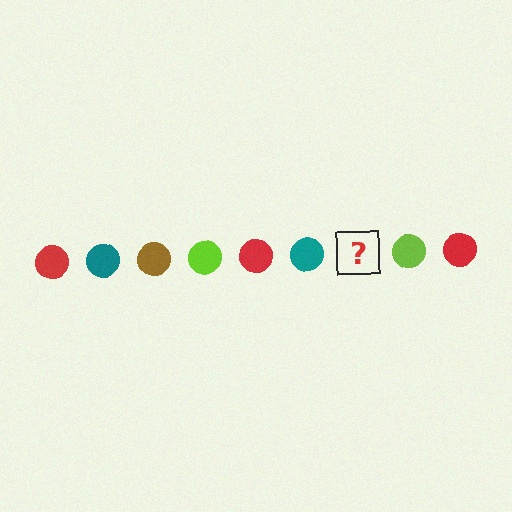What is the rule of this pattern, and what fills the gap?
The rule is that the pattern cycles through red, teal, brown, lime circles. The gap should be filled with a brown circle.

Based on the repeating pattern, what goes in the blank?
The blank should be a brown circle.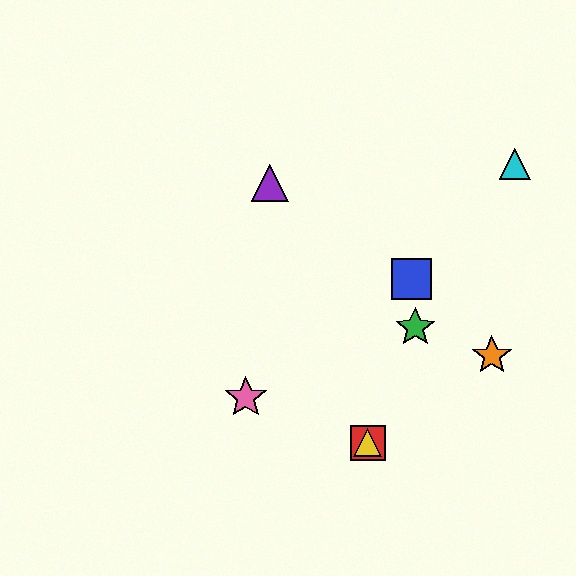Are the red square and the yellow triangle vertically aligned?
Yes, both are at x≈368.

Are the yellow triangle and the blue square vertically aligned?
No, the yellow triangle is at x≈368 and the blue square is at x≈411.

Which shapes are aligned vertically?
The red square, the yellow triangle are aligned vertically.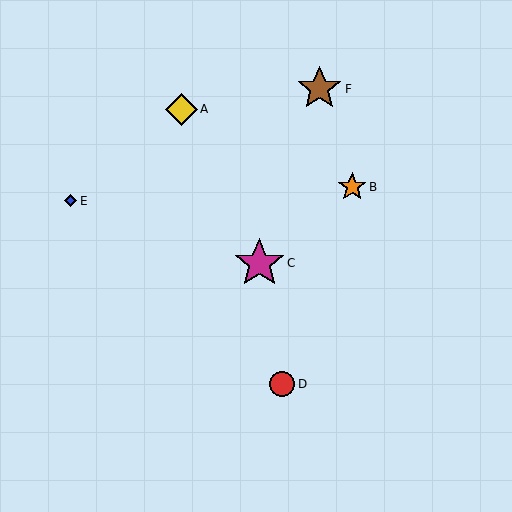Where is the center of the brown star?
The center of the brown star is at (319, 89).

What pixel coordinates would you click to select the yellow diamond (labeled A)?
Click at (181, 109) to select the yellow diamond A.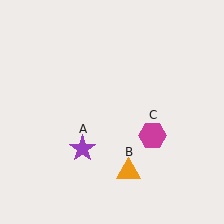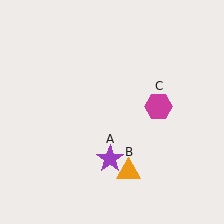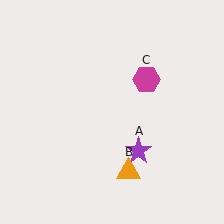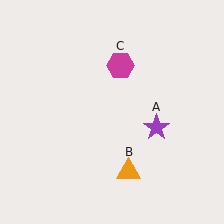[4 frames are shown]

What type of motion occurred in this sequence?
The purple star (object A), magenta hexagon (object C) rotated counterclockwise around the center of the scene.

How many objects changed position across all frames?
2 objects changed position: purple star (object A), magenta hexagon (object C).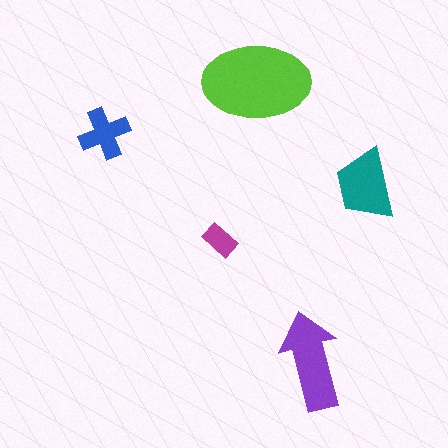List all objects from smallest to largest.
The magenta rectangle, the blue cross, the teal trapezoid, the purple arrow, the lime ellipse.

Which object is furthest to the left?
The blue cross is leftmost.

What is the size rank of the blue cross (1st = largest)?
4th.